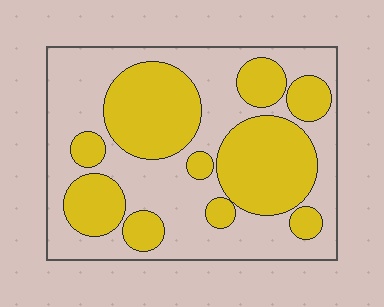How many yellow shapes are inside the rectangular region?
10.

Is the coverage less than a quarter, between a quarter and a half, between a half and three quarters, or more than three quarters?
Between a quarter and a half.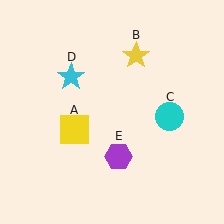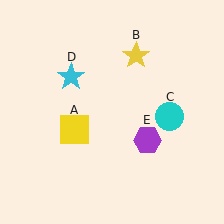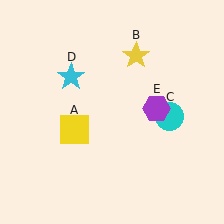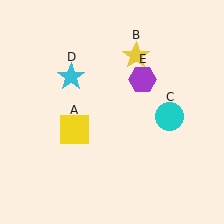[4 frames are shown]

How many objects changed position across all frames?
1 object changed position: purple hexagon (object E).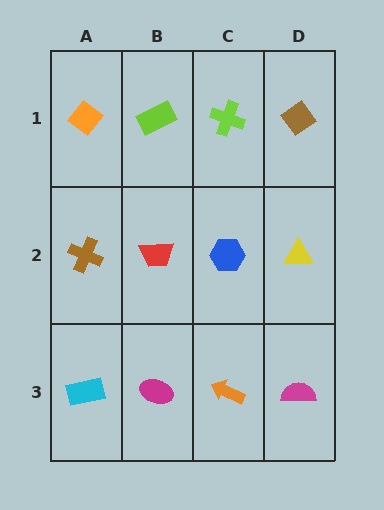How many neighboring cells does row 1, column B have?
3.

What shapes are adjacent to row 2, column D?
A brown diamond (row 1, column D), a magenta semicircle (row 3, column D), a blue hexagon (row 2, column C).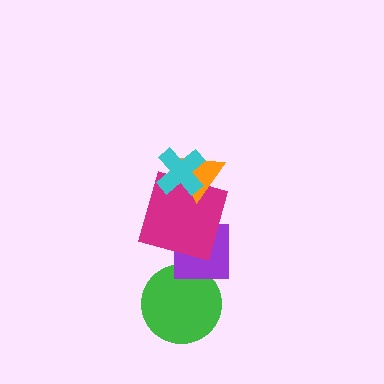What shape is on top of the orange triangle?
The cyan cross is on top of the orange triangle.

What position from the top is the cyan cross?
The cyan cross is 1st from the top.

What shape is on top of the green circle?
The purple square is on top of the green circle.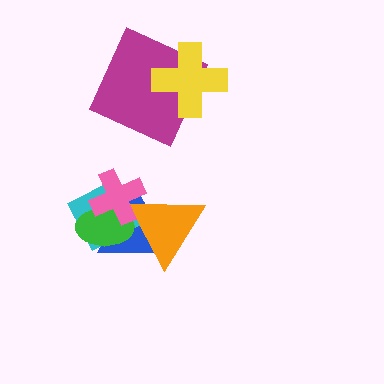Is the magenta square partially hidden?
Yes, it is partially covered by another shape.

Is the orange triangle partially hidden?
Yes, it is partially covered by another shape.